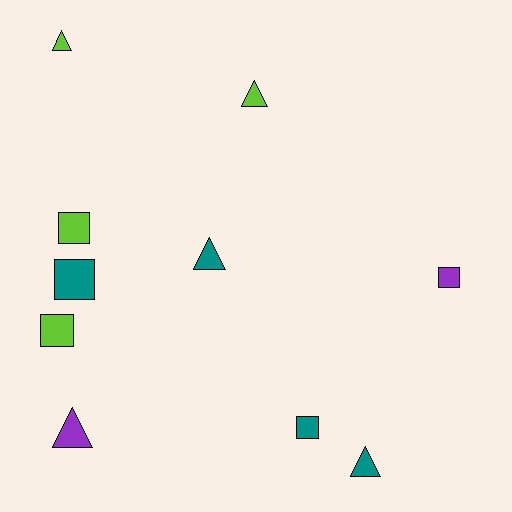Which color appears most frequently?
Teal, with 4 objects.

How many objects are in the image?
There are 10 objects.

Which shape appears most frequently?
Triangle, with 5 objects.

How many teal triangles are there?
There are 2 teal triangles.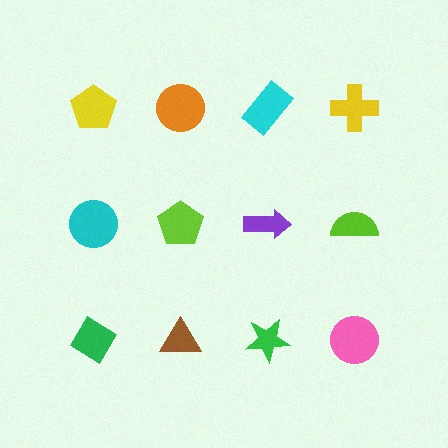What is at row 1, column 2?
An orange circle.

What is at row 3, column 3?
A green star.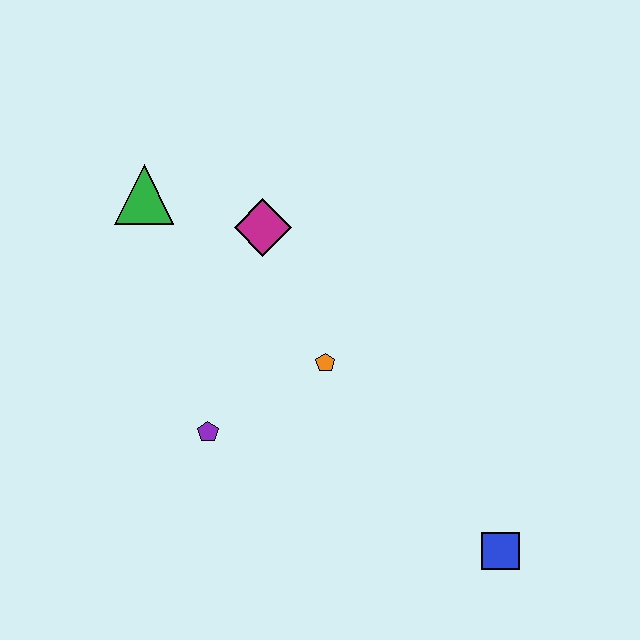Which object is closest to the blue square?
The orange pentagon is closest to the blue square.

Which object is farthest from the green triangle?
The blue square is farthest from the green triangle.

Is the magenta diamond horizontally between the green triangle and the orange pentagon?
Yes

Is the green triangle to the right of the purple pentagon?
No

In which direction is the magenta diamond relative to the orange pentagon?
The magenta diamond is above the orange pentagon.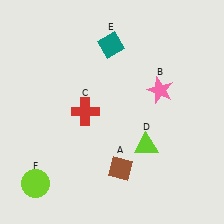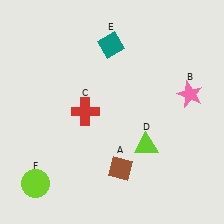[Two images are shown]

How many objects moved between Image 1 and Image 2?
1 object moved between the two images.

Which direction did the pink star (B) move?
The pink star (B) moved right.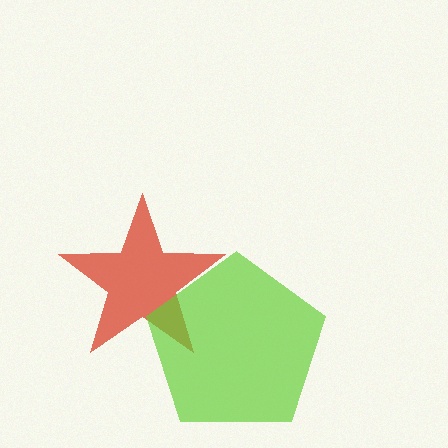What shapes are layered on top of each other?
The layered shapes are: a red star, a lime pentagon.